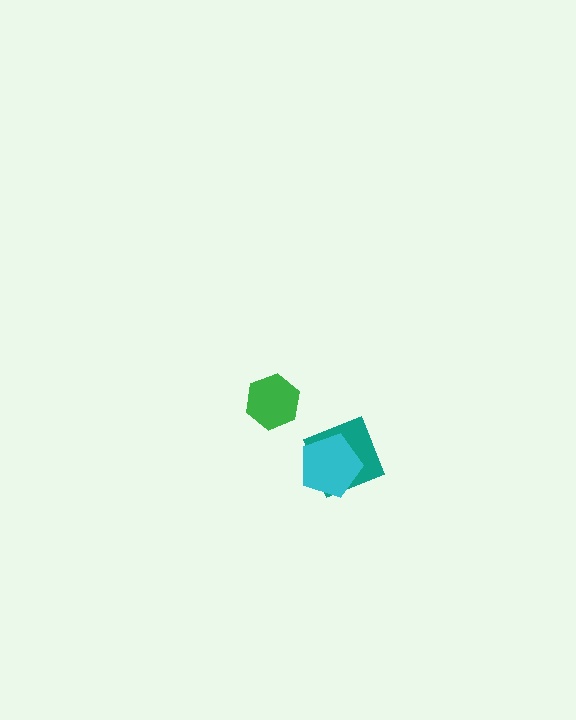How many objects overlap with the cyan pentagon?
1 object overlaps with the cyan pentagon.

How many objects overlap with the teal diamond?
1 object overlaps with the teal diamond.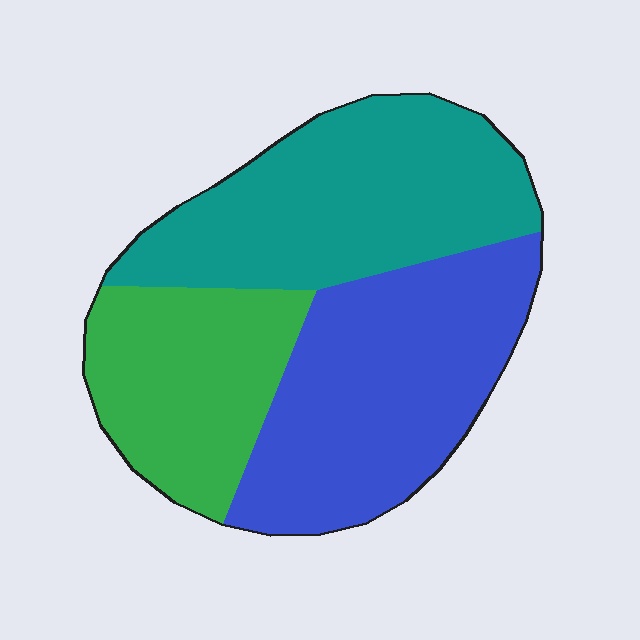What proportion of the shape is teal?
Teal takes up between a third and a half of the shape.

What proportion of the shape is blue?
Blue covers about 40% of the shape.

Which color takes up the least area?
Green, at roughly 25%.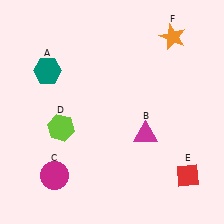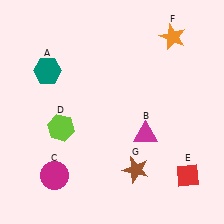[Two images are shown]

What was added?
A brown star (G) was added in Image 2.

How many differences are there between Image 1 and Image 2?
There is 1 difference between the two images.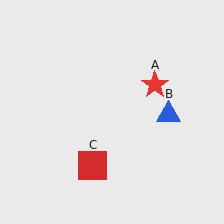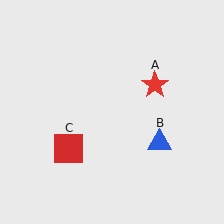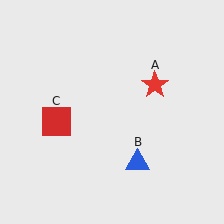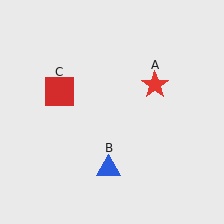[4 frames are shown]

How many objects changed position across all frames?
2 objects changed position: blue triangle (object B), red square (object C).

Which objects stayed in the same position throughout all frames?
Red star (object A) remained stationary.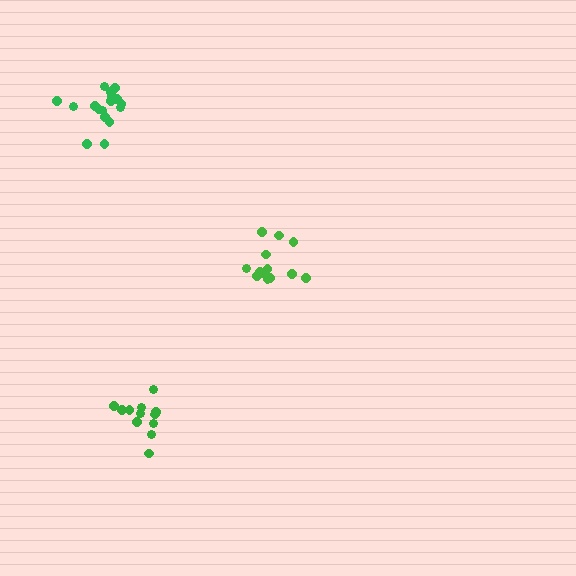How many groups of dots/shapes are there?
There are 3 groups.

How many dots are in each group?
Group 1: 13 dots, Group 2: 17 dots, Group 3: 12 dots (42 total).